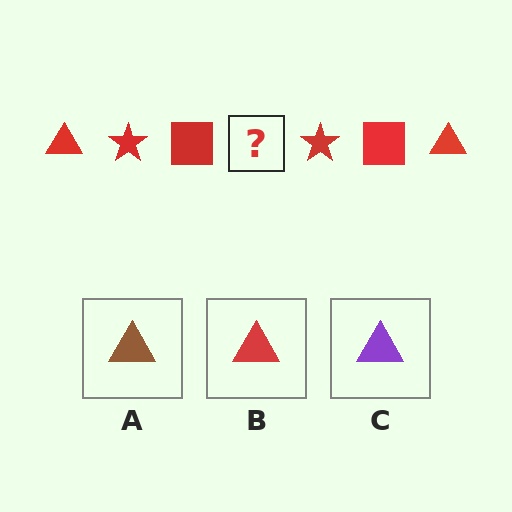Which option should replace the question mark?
Option B.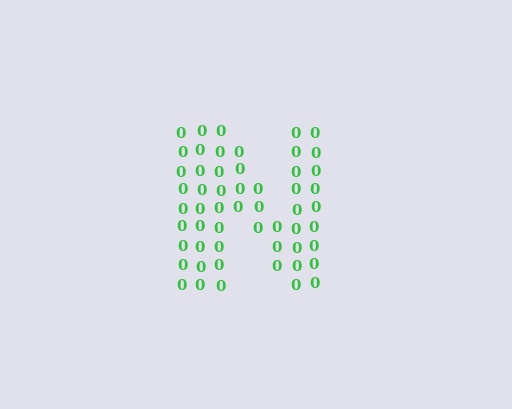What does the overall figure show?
The overall figure shows the letter N.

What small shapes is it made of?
It is made of small digit 0's.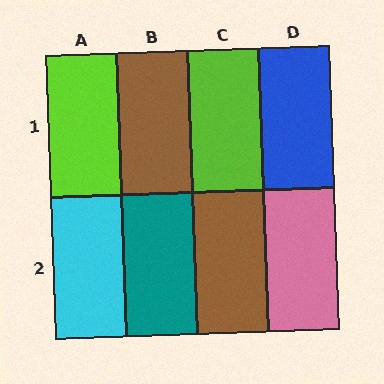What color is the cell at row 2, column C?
Brown.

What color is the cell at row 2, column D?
Pink.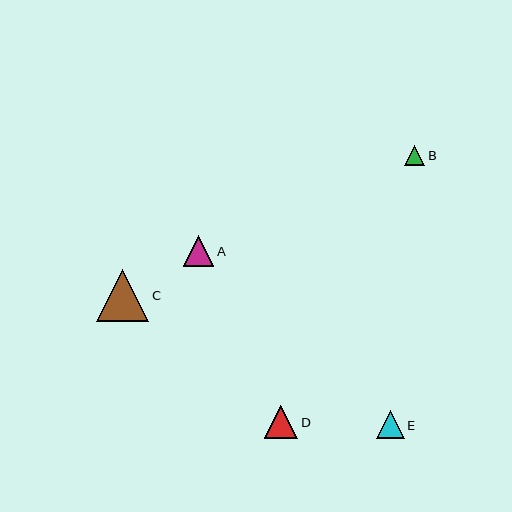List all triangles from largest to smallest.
From largest to smallest: C, D, A, E, B.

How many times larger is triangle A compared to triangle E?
Triangle A is approximately 1.1 times the size of triangle E.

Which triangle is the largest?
Triangle C is the largest with a size of approximately 52 pixels.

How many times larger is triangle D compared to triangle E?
Triangle D is approximately 1.2 times the size of triangle E.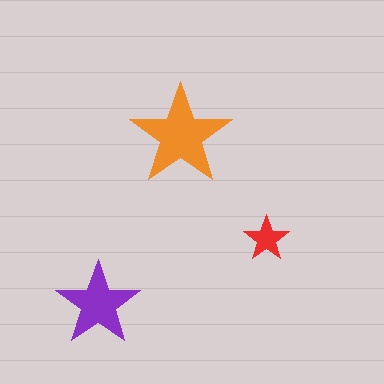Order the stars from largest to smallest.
the orange one, the purple one, the red one.